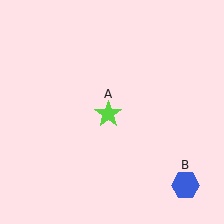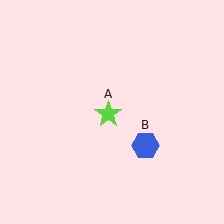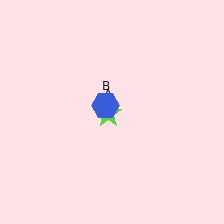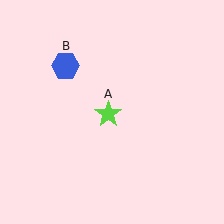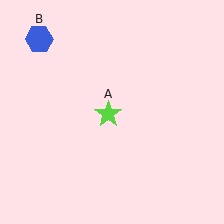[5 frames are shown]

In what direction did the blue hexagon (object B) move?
The blue hexagon (object B) moved up and to the left.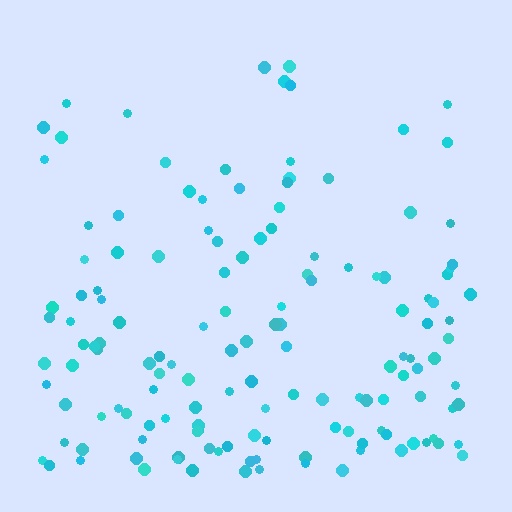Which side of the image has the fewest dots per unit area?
The top.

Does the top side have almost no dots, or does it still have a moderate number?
Still a moderate number, just noticeably fewer than the bottom.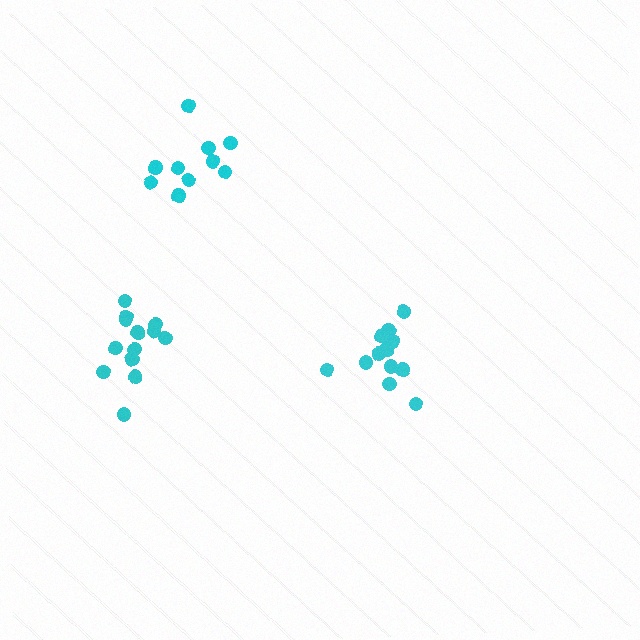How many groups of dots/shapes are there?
There are 3 groups.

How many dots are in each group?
Group 1: 12 dots, Group 2: 10 dots, Group 3: 13 dots (35 total).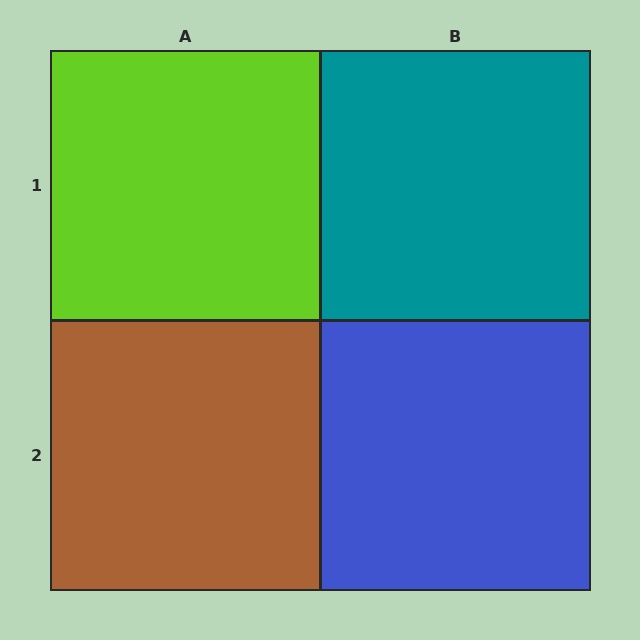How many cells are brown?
1 cell is brown.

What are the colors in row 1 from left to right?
Lime, teal.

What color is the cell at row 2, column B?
Blue.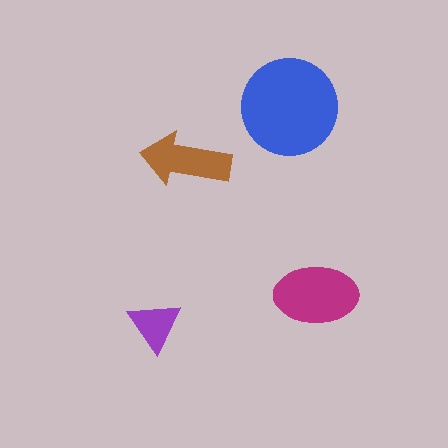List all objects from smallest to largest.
The purple triangle, the brown arrow, the magenta ellipse, the blue circle.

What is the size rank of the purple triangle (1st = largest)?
4th.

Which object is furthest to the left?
The purple triangle is leftmost.